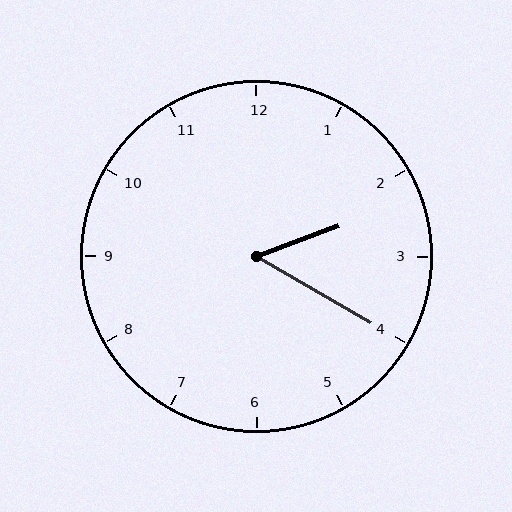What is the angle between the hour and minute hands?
Approximately 50 degrees.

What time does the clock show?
2:20.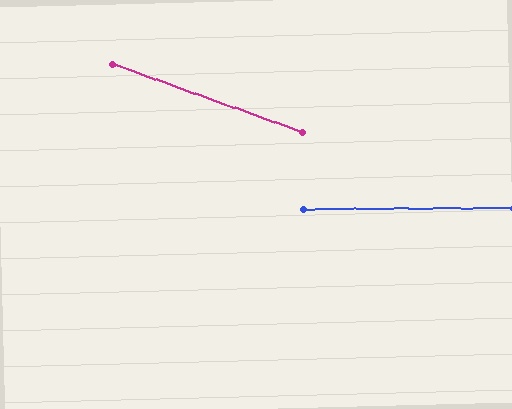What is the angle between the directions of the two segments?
Approximately 20 degrees.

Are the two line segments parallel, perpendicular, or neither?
Neither parallel nor perpendicular — they differ by about 20°.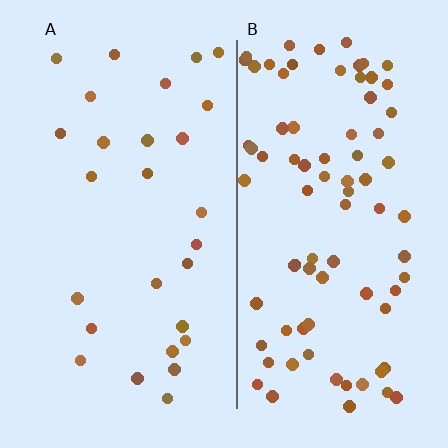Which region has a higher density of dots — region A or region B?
B (the right).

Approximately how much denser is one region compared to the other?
Approximately 3.1× — region B over region A.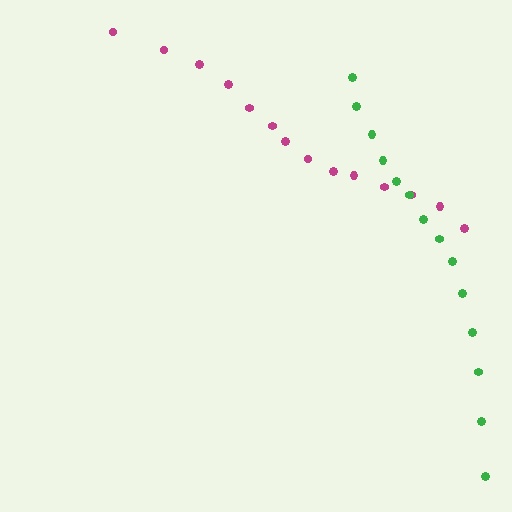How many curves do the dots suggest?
There are 2 distinct paths.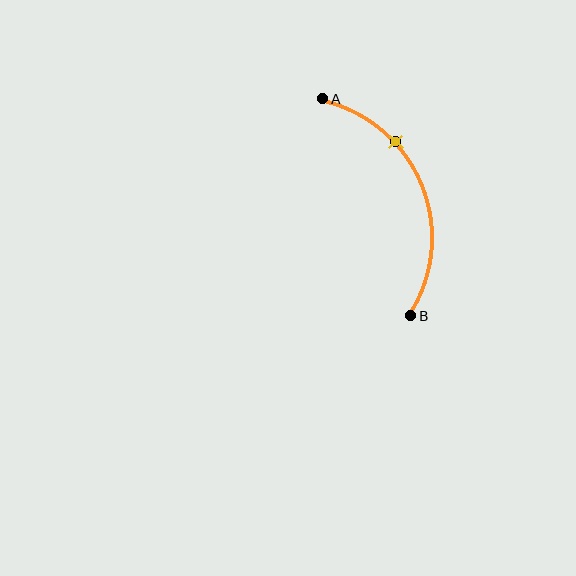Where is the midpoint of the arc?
The arc midpoint is the point on the curve farthest from the straight line joining A and B. It sits to the right of that line.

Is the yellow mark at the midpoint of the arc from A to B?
No. The yellow mark lies on the arc but is closer to endpoint A. The arc midpoint would be at the point on the curve equidistant along the arc from both A and B.